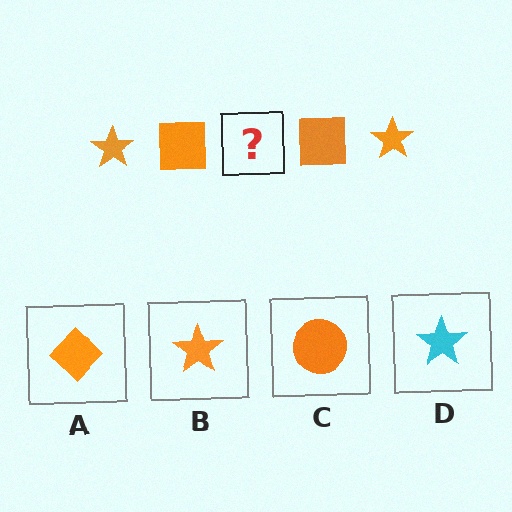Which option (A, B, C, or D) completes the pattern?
B.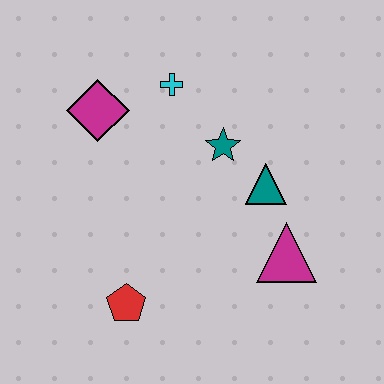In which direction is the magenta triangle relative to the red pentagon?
The magenta triangle is to the right of the red pentagon.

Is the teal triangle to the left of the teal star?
No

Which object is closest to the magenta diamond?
The cyan cross is closest to the magenta diamond.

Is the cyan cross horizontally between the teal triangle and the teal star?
No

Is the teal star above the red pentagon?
Yes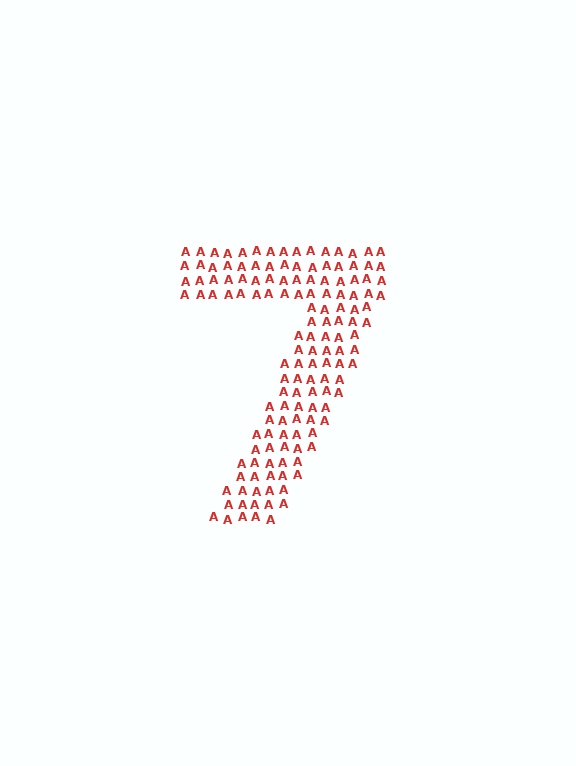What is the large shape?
The large shape is the digit 7.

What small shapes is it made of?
It is made of small letter A's.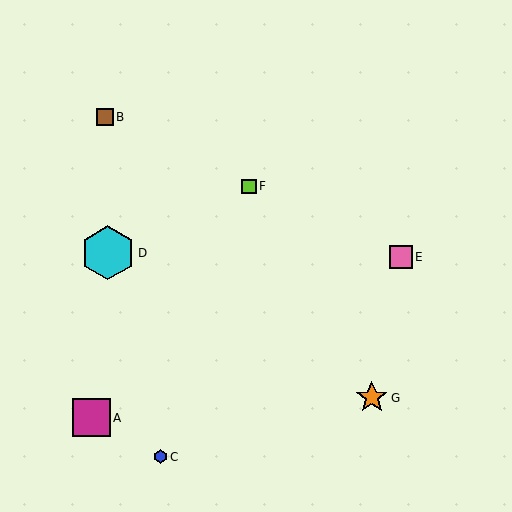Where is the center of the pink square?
The center of the pink square is at (401, 257).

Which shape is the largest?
The cyan hexagon (labeled D) is the largest.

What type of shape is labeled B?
Shape B is a brown square.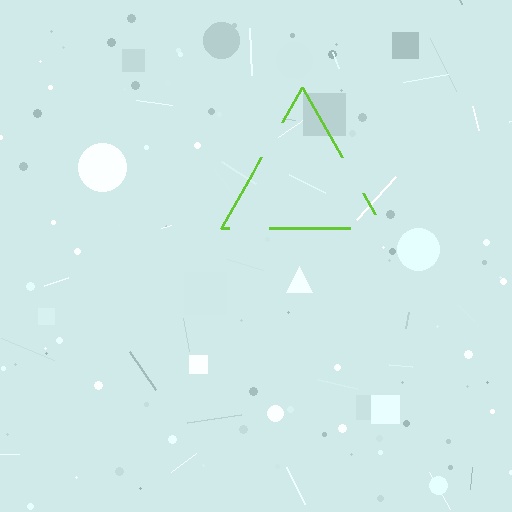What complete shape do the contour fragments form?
The contour fragments form a triangle.